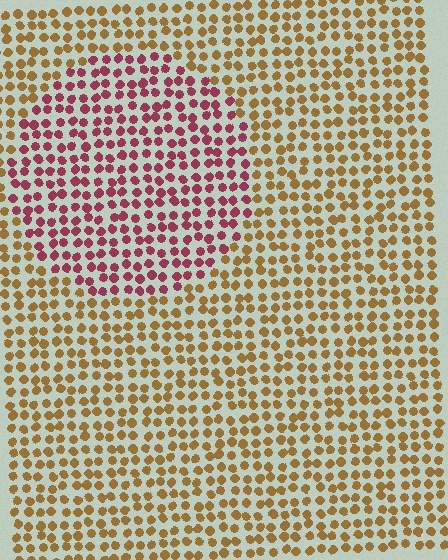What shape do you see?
I see a circle.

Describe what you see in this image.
The image is filled with small brown elements in a uniform arrangement. A circle-shaped region is visible where the elements are tinted to a slightly different hue, forming a subtle color boundary.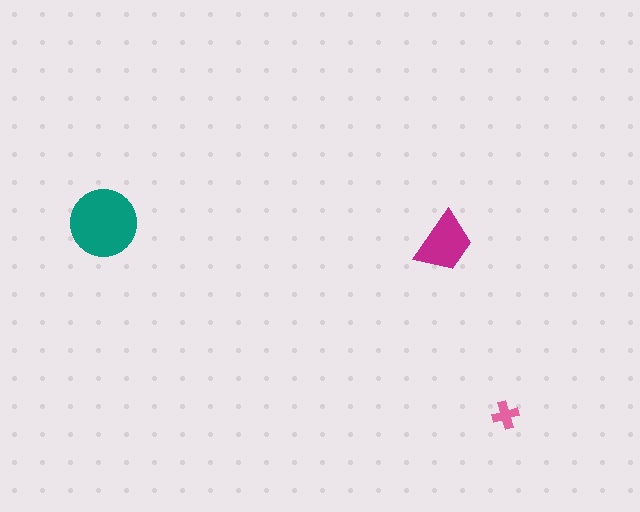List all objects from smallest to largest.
The pink cross, the magenta trapezoid, the teal circle.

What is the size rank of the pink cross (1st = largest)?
3rd.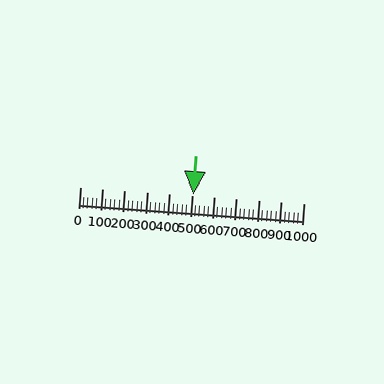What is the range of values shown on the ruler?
The ruler shows values from 0 to 1000.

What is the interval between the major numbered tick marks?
The major tick marks are spaced 100 units apart.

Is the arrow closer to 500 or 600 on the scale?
The arrow is closer to 500.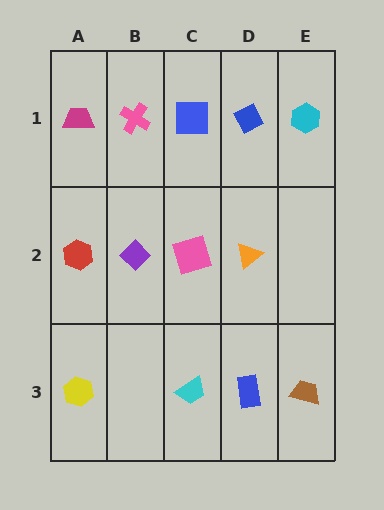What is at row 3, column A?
A yellow hexagon.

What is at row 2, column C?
A pink square.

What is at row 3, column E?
A brown trapezoid.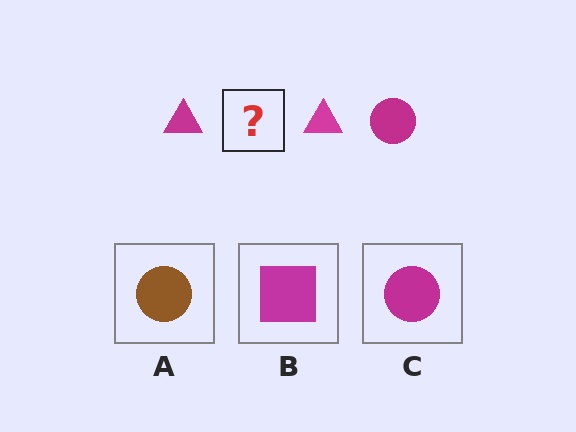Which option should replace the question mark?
Option C.